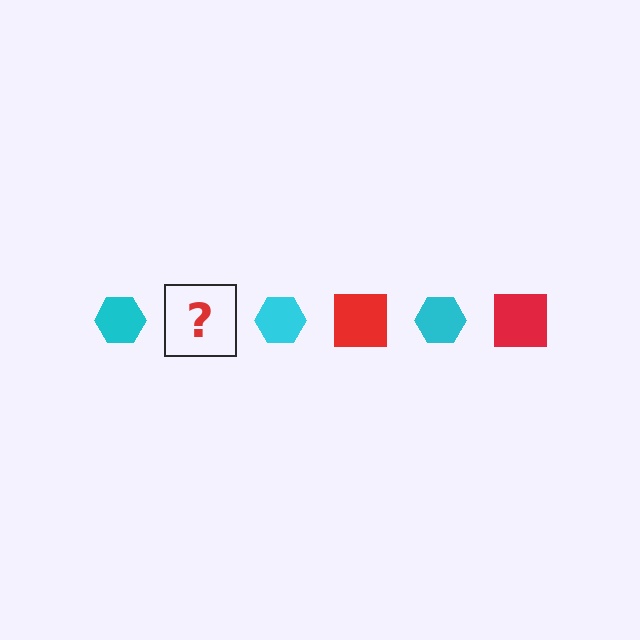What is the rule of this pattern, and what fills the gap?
The rule is that the pattern alternates between cyan hexagon and red square. The gap should be filled with a red square.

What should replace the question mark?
The question mark should be replaced with a red square.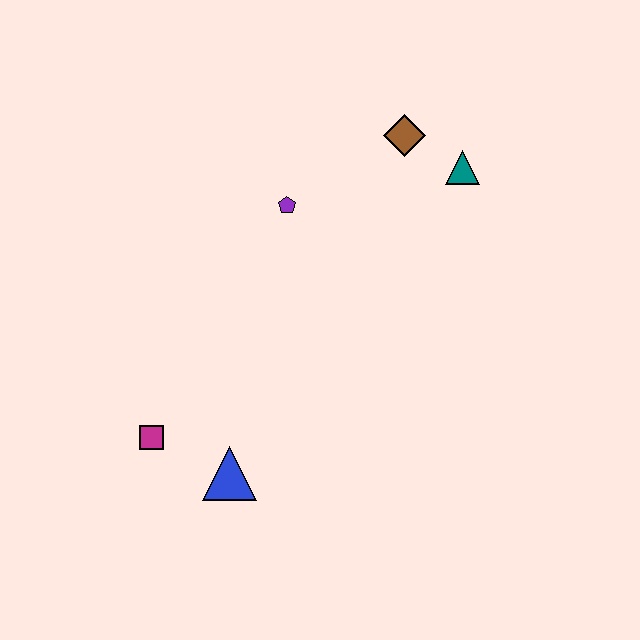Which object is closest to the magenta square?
The blue triangle is closest to the magenta square.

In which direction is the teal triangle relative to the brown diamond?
The teal triangle is to the right of the brown diamond.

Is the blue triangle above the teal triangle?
No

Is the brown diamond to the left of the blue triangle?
No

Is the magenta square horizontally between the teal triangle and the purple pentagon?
No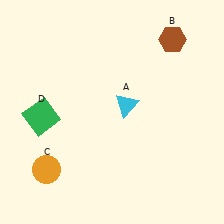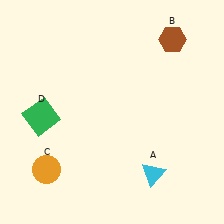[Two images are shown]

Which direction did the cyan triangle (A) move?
The cyan triangle (A) moved down.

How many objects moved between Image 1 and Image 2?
1 object moved between the two images.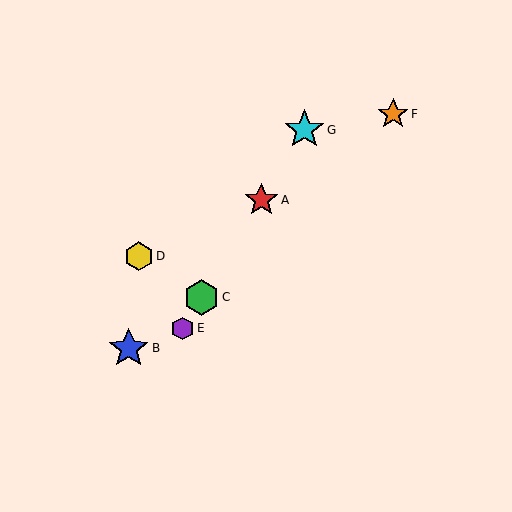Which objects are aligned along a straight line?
Objects A, C, E, G are aligned along a straight line.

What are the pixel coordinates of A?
Object A is at (261, 200).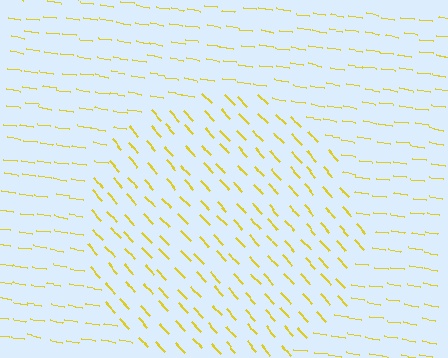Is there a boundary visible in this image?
Yes, there is a texture boundary formed by a change in line orientation.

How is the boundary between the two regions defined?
The boundary is defined purely by a change in line orientation (approximately 38 degrees difference). All lines are the same color and thickness.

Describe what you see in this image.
The image is filled with small yellow line segments. A circle region in the image has lines oriented differently from the surrounding lines, creating a visible texture boundary.